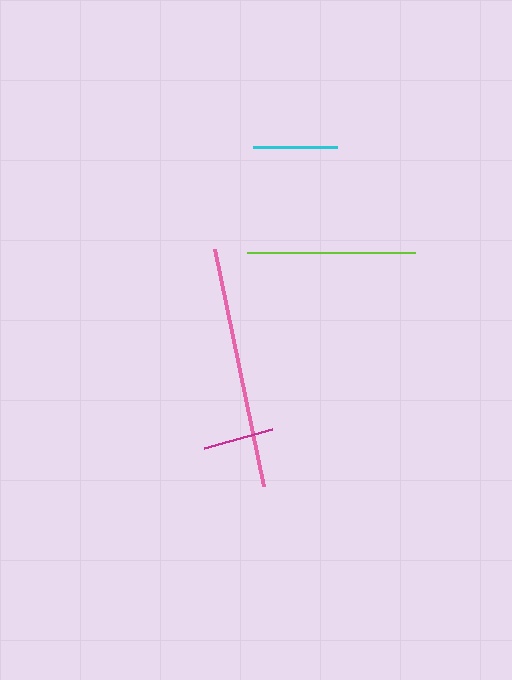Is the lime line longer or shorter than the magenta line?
The lime line is longer than the magenta line.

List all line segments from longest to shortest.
From longest to shortest: pink, lime, cyan, magenta.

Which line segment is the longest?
The pink line is the longest at approximately 242 pixels.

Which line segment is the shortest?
The magenta line is the shortest at approximately 71 pixels.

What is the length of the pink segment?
The pink segment is approximately 242 pixels long.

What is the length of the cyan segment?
The cyan segment is approximately 84 pixels long.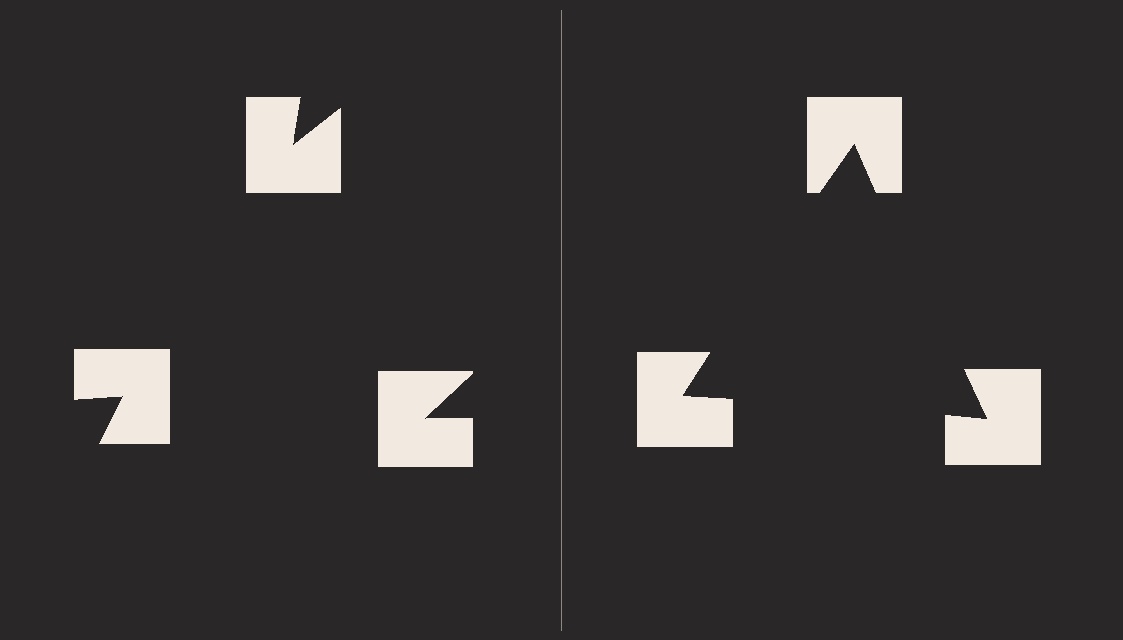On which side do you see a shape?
An illusory triangle appears on the right side. On the left side the wedge cuts are rotated, so no coherent shape forms.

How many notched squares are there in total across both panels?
6 — 3 on each side.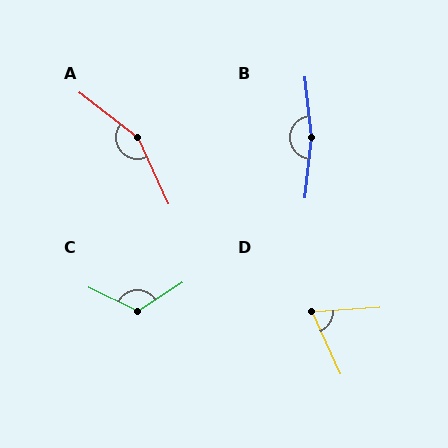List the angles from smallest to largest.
D (69°), C (121°), A (152°), B (167°).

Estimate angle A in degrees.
Approximately 152 degrees.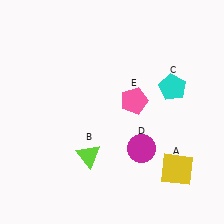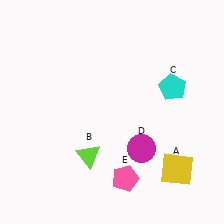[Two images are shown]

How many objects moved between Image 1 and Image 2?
1 object moved between the two images.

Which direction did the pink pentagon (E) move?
The pink pentagon (E) moved down.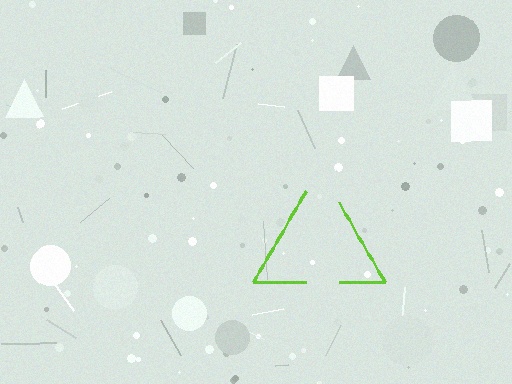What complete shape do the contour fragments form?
The contour fragments form a triangle.